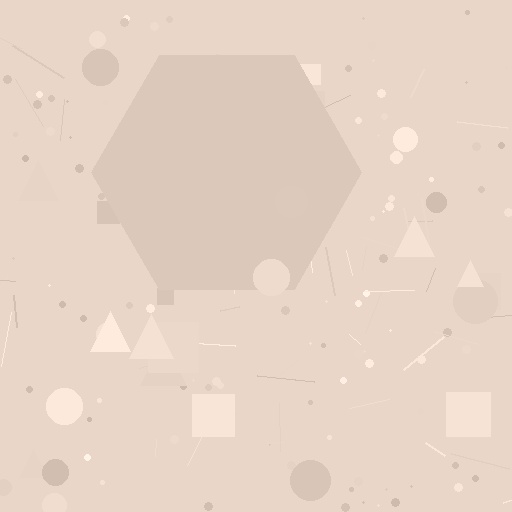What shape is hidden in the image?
A hexagon is hidden in the image.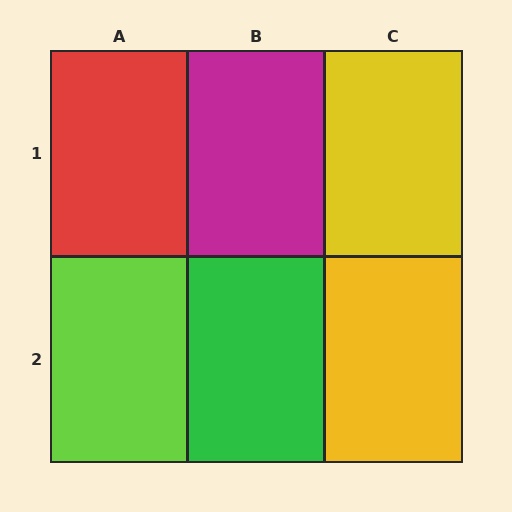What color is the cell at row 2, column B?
Green.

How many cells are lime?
1 cell is lime.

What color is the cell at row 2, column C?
Yellow.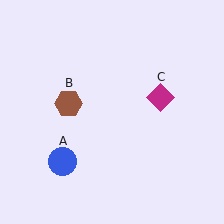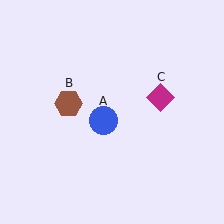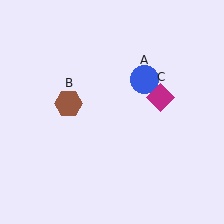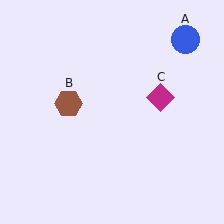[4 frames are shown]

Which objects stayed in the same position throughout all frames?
Brown hexagon (object B) and magenta diamond (object C) remained stationary.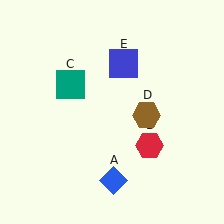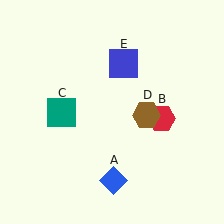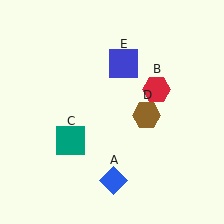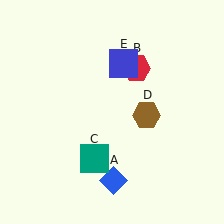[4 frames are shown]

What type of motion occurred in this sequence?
The red hexagon (object B), teal square (object C) rotated counterclockwise around the center of the scene.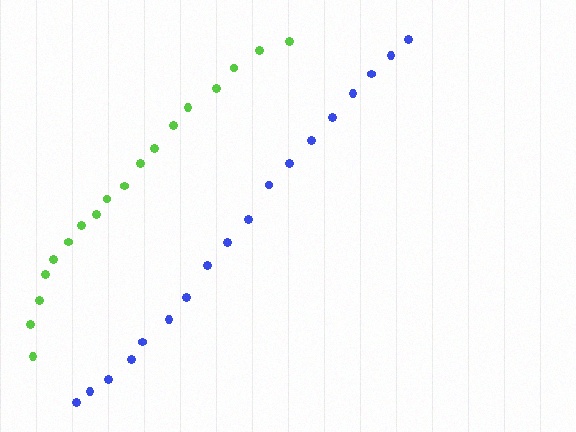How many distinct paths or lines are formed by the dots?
There are 2 distinct paths.